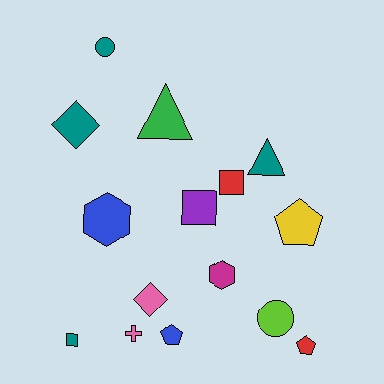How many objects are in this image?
There are 15 objects.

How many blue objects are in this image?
There are 2 blue objects.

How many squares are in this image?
There are 3 squares.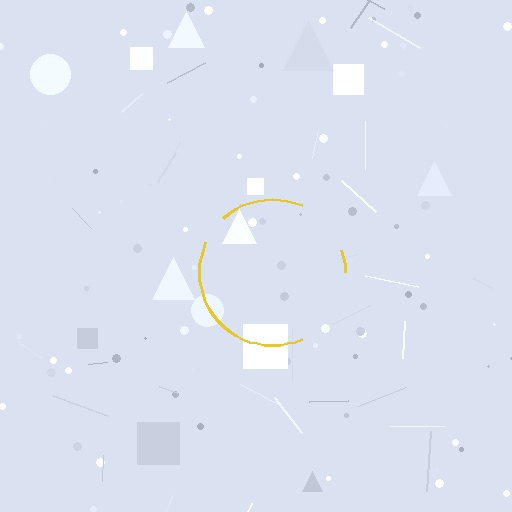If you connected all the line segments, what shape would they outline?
They would outline a circle.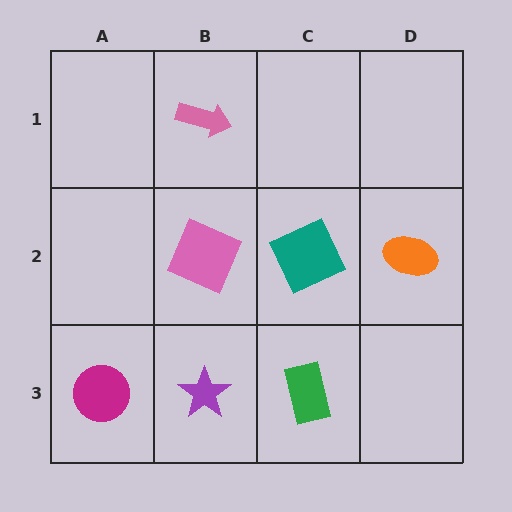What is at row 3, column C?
A green rectangle.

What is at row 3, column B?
A purple star.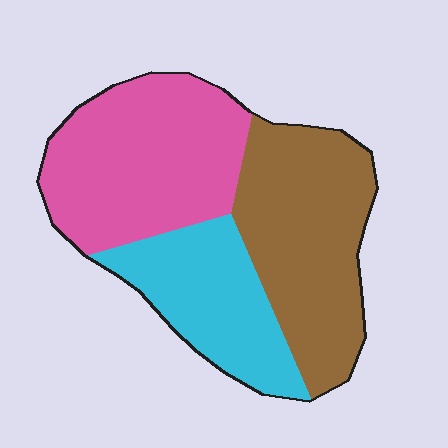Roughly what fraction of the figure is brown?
Brown covers about 35% of the figure.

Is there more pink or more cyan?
Pink.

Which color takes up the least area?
Cyan, at roughly 25%.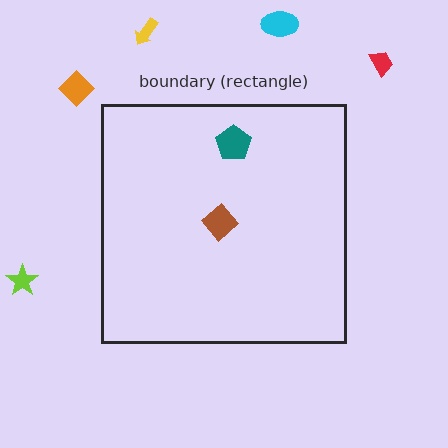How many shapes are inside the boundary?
2 inside, 5 outside.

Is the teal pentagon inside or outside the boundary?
Inside.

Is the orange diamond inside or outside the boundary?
Outside.